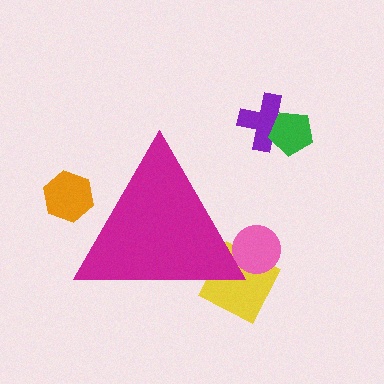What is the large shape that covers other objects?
A magenta triangle.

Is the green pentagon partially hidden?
No, the green pentagon is fully visible.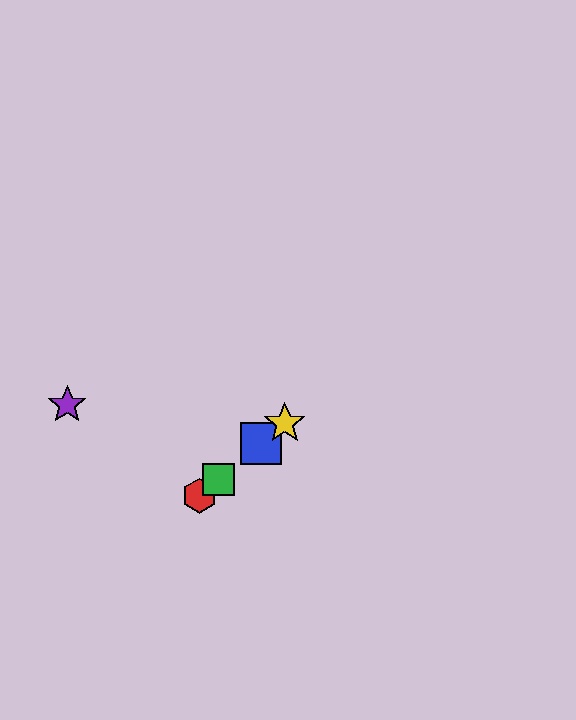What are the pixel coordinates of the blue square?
The blue square is at (261, 444).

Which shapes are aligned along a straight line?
The red hexagon, the blue square, the green square, the yellow star are aligned along a straight line.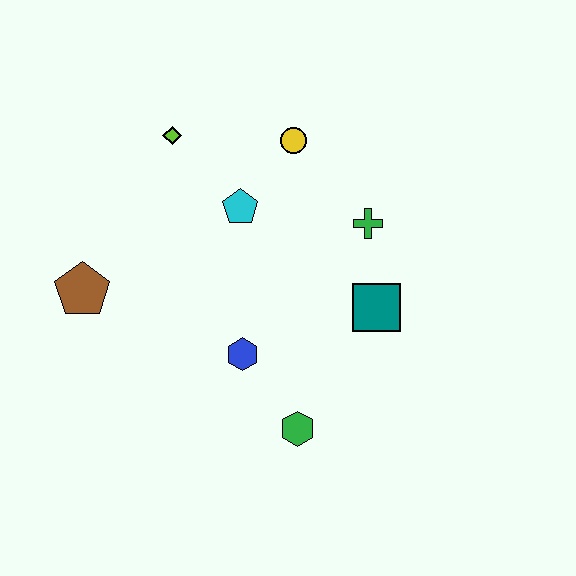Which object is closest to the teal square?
The green cross is closest to the teal square.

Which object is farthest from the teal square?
The brown pentagon is farthest from the teal square.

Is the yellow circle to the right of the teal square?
No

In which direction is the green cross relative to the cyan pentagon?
The green cross is to the right of the cyan pentagon.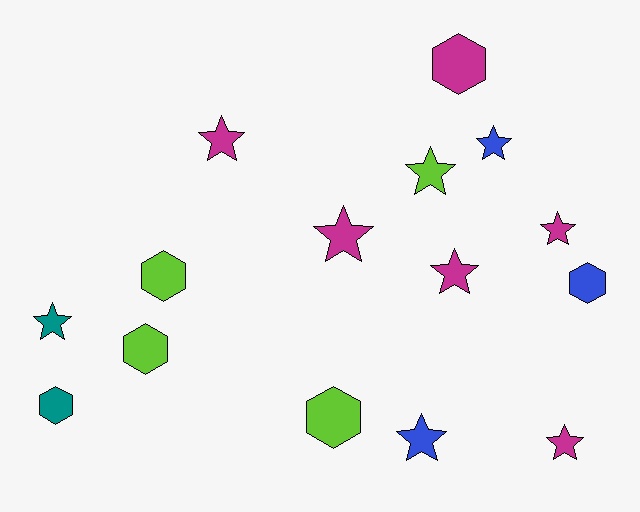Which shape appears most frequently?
Star, with 9 objects.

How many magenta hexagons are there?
There is 1 magenta hexagon.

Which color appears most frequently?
Magenta, with 6 objects.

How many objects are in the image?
There are 15 objects.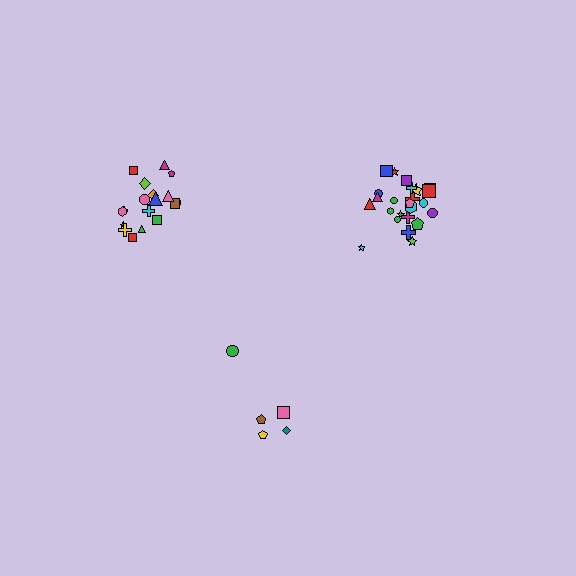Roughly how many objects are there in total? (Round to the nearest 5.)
Roughly 50 objects in total.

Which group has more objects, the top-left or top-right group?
The top-right group.